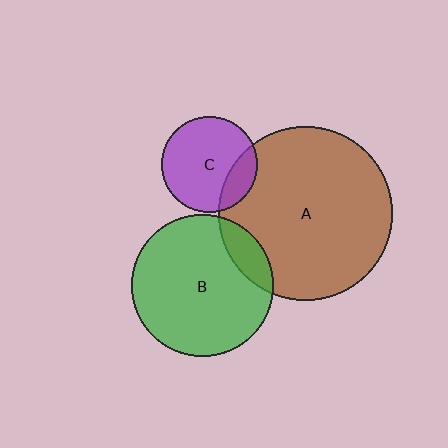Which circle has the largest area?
Circle A (brown).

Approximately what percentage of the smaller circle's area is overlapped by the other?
Approximately 20%.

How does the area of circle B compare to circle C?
Approximately 2.2 times.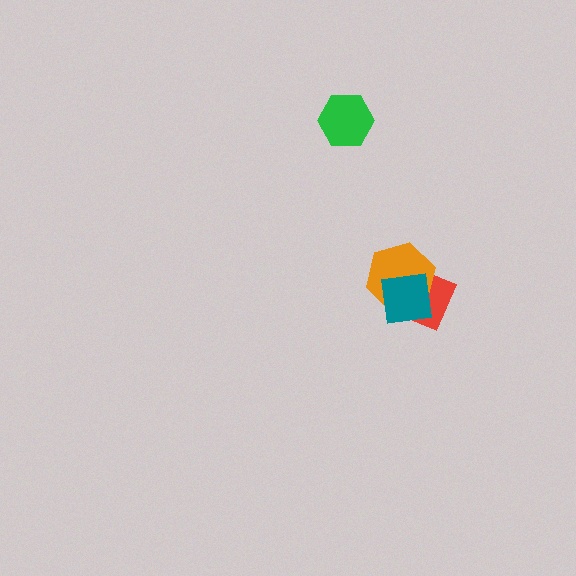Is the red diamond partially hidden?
Yes, it is partially covered by another shape.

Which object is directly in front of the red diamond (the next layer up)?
The orange hexagon is directly in front of the red diamond.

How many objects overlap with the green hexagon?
0 objects overlap with the green hexagon.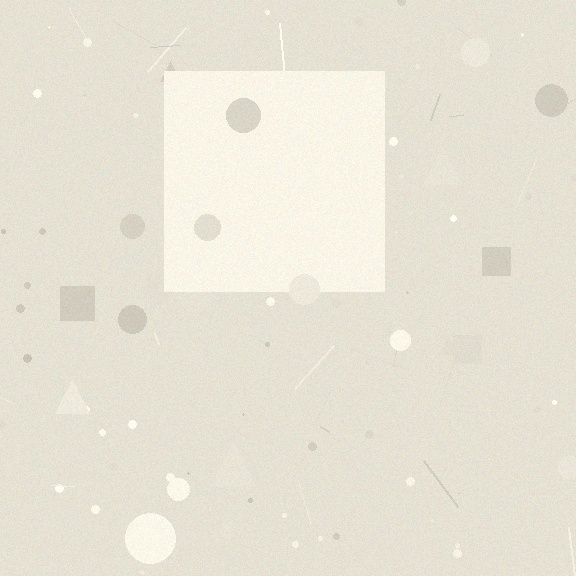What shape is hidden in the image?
A square is hidden in the image.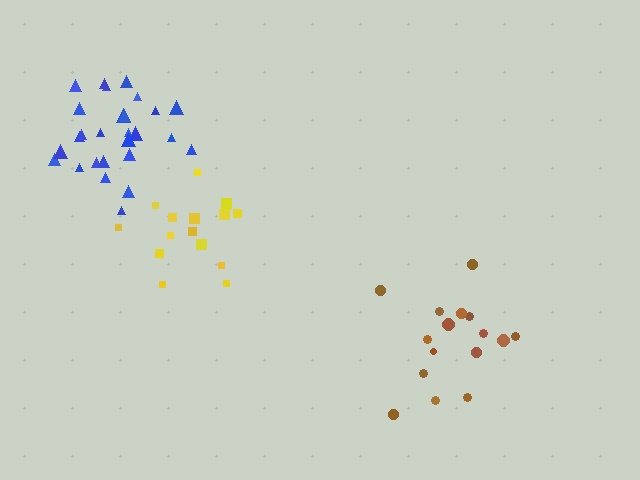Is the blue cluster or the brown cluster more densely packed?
Blue.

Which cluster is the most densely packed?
Blue.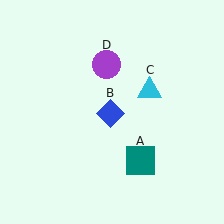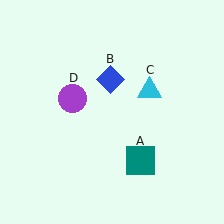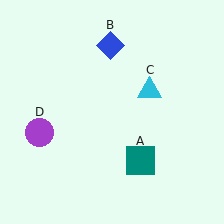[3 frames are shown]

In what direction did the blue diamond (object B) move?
The blue diamond (object B) moved up.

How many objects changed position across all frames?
2 objects changed position: blue diamond (object B), purple circle (object D).